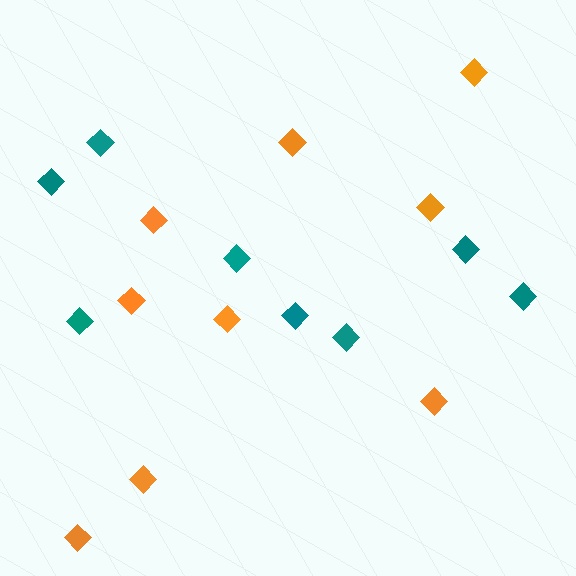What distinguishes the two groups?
There are 2 groups: one group of teal diamonds (8) and one group of orange diamonds (9).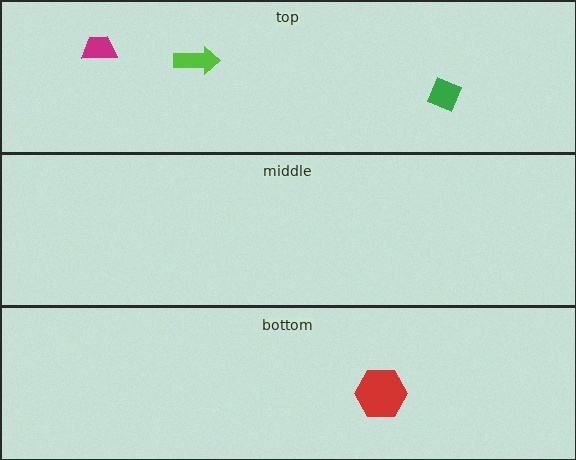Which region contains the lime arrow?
The top region.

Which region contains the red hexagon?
The bottom region.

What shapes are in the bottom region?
The red hexagon.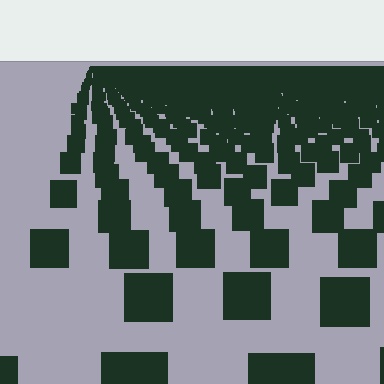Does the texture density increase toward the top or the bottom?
Density increases toward the top.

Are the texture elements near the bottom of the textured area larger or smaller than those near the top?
Larger. Near the bottom, elements are closer to the viewer and appear at a bigger on-screen size.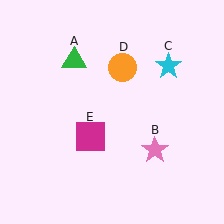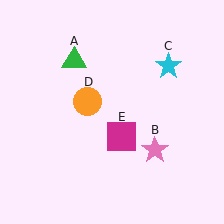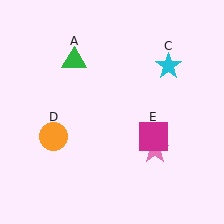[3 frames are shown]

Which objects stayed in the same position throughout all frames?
Green triangle (object A) and pink star (object B) and cyan star (object C) remained stationary.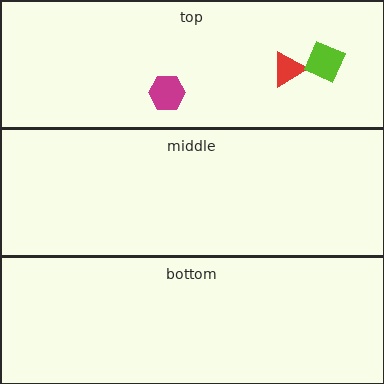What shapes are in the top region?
The magenta hexagon, the red triangle, the lime diamond.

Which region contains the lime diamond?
The top region.